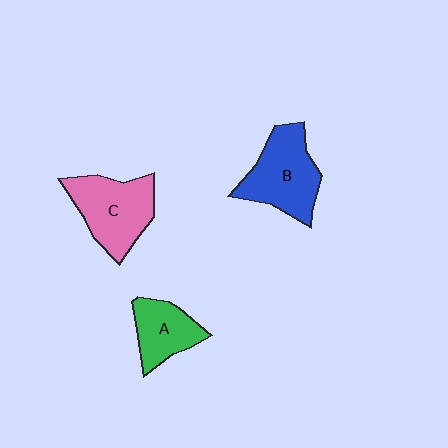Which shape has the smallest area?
Shape A (green).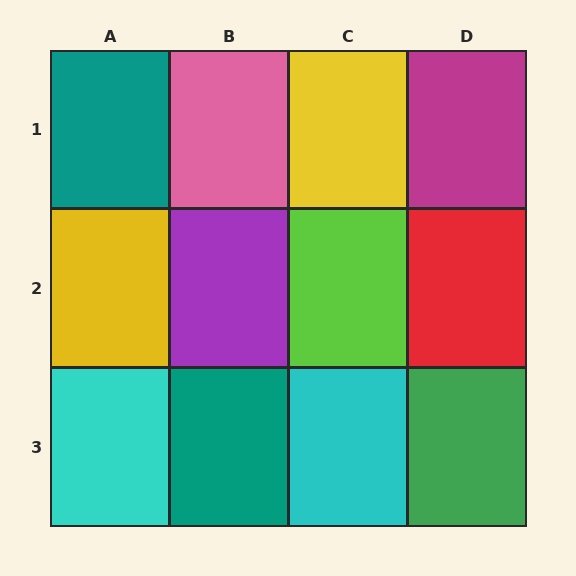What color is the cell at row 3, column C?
Cyan.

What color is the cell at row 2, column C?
Lime.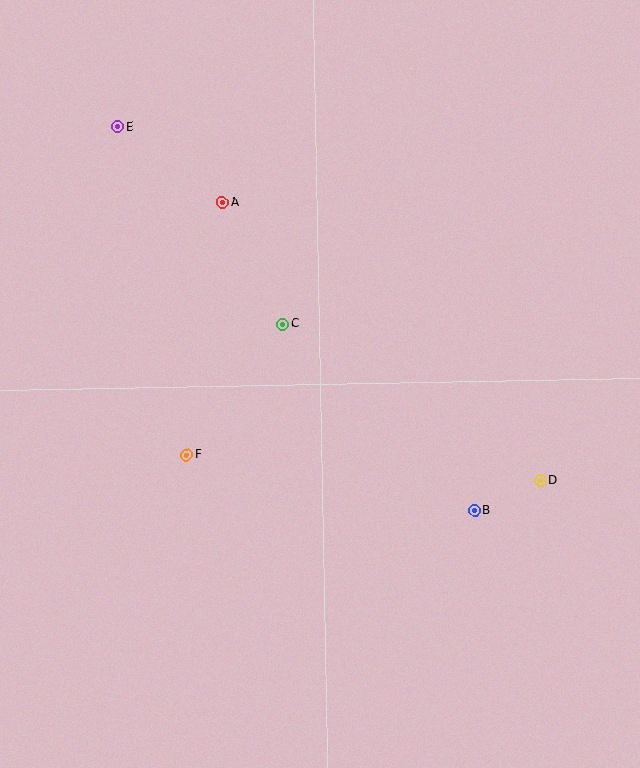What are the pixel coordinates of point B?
Point B is at (475, 510).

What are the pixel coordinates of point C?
Point C is at (283, 324).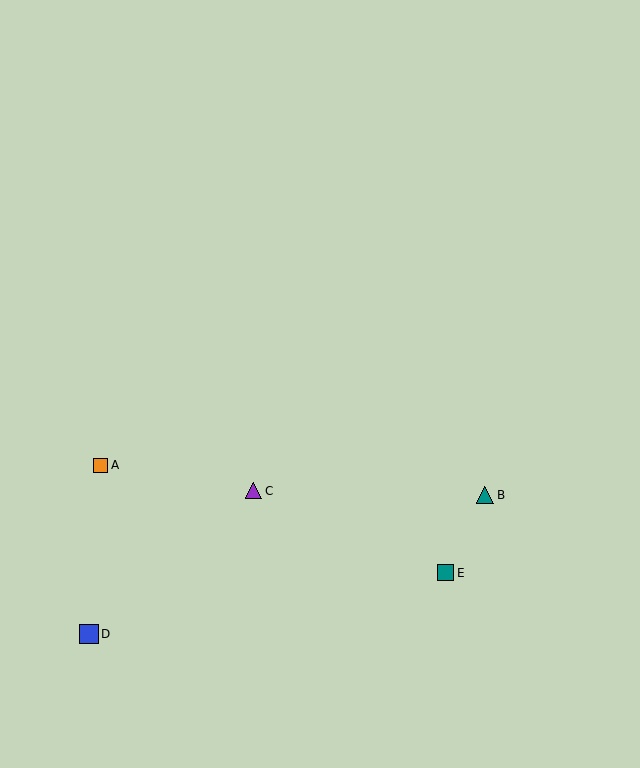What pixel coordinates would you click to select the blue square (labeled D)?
Click at (89, 634) to select the blue square D.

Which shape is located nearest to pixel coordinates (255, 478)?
The purple triangle (labeled C) at (254, 491) is nearest to that location.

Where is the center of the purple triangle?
The center of the purple triangle is at (254, 491).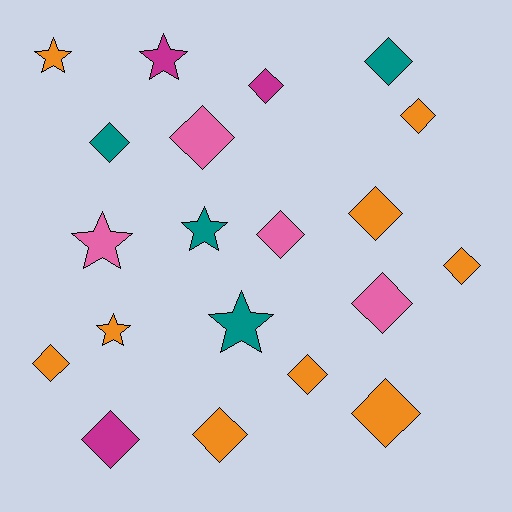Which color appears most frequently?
Orange, with 9 objects.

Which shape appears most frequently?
Diamond, with 14 objects.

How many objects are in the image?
There are 20 objects.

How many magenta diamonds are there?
There are 2 magenta diamonds.